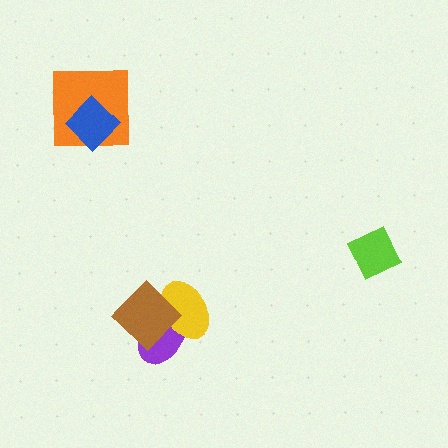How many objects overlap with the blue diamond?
1 object overlaps with the blue diamond.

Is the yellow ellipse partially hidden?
Yes, it is partially covered by another shape.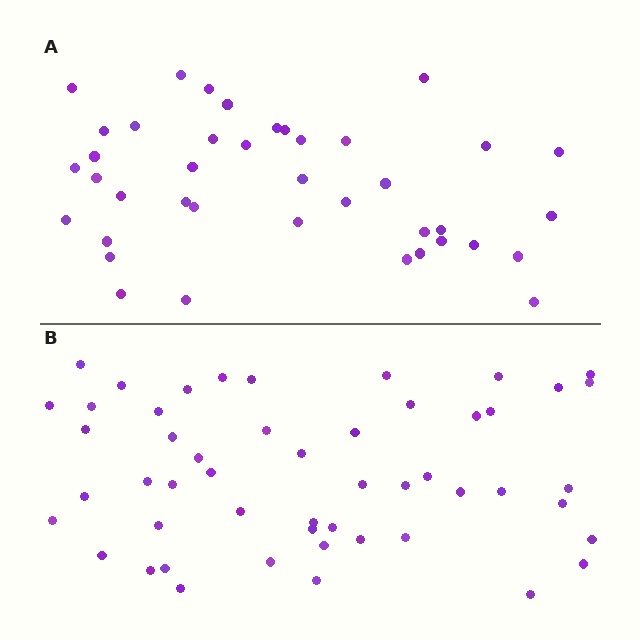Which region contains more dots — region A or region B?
Region B (the bottom region) has more dots.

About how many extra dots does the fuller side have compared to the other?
Region B has roughly 12 or so more dots than region A.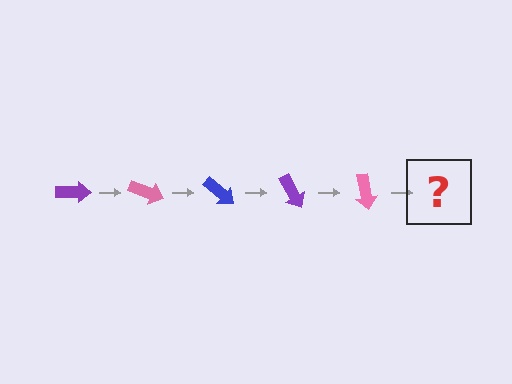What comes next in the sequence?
The next element should be a blue arrow, rotated 100 degrees from the start.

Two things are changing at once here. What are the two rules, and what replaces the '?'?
The two rules are that it rotates 20 degrees each step and the color cycles through purple, pink, and blue. The '?' should be a blue arrow, rotated 100 degrees from the start.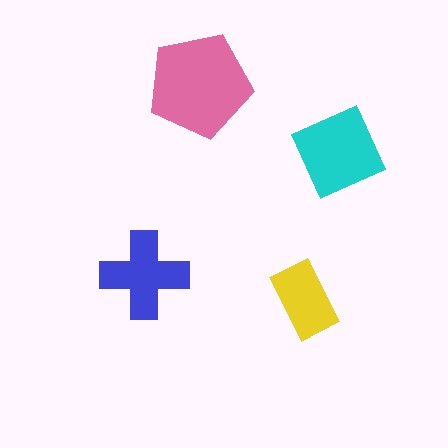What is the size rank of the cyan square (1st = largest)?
2nd.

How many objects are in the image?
There are 4 objects in the image.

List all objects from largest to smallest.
The pink pentagon, the cyan square, the blue cross, the yellow rectangle.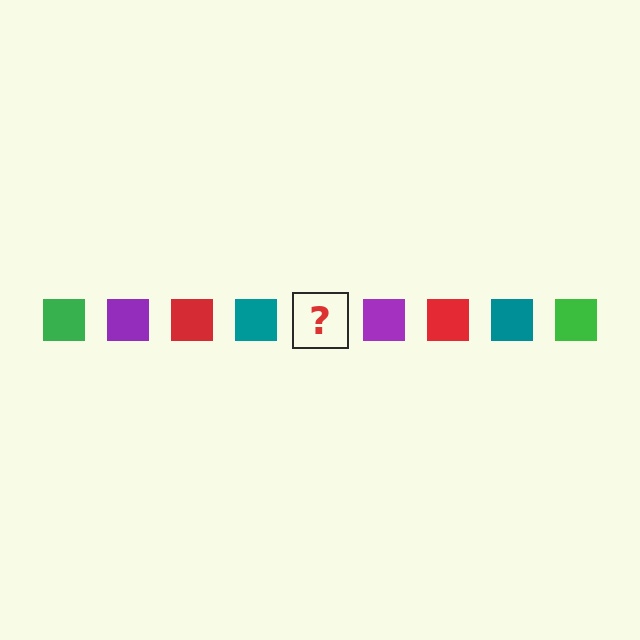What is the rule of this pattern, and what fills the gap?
The rule is that the pattern cycles through green, purple, red, teal squares. The gap should be filled with a green square.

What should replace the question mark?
The question mark should be replaced with a green square.